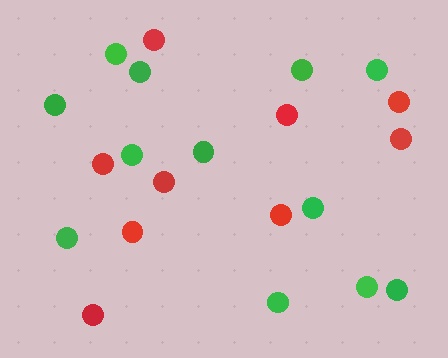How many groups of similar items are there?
There are 2 groups: one group of green circles (12) and one group of red circles (9).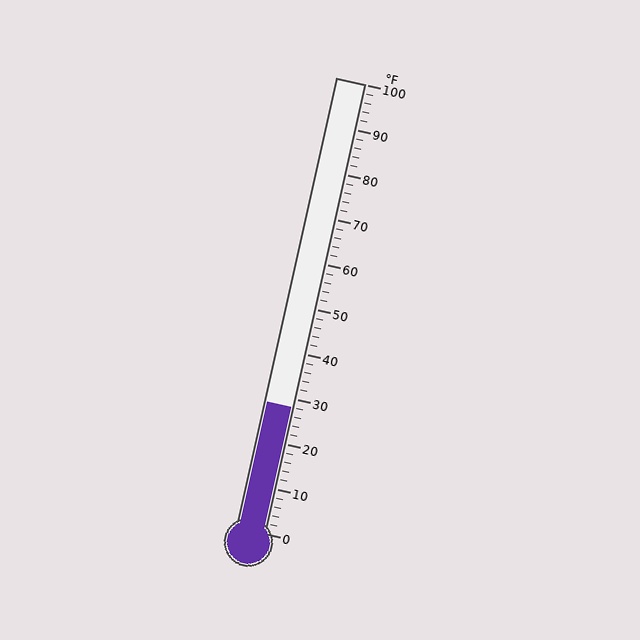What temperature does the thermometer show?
The thermometer shows approximately 28°F.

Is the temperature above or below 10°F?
The temperature is above 10°F.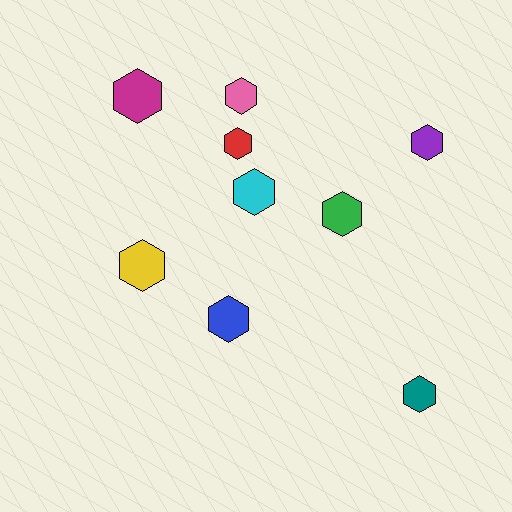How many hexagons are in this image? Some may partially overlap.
There are 9 hexagons.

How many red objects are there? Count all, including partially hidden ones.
There is 1 red object.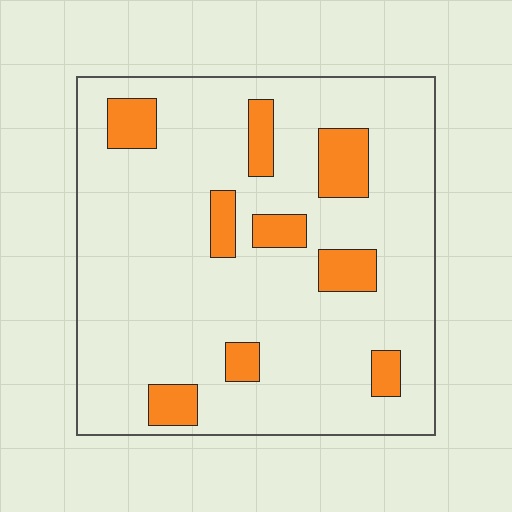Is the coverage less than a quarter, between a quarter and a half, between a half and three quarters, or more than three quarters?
Less than a quarter.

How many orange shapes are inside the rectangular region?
9.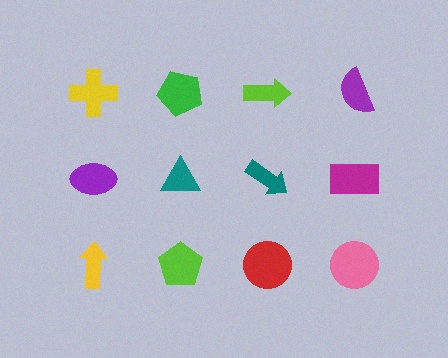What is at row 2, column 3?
A teal arrow.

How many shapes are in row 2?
4 shapes.